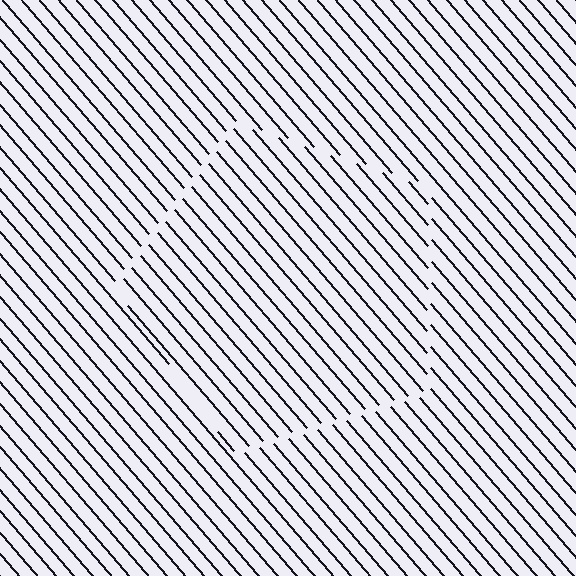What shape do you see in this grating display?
An illusory pentagon. The interior of the shape contains the same grating, shifted by half a period — the contour is defined by the phase discontinuity where line-ends from the inner and outer gratings abut.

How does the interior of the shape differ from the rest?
The interior of the shape contains the same grating, shifted by half a period — the contour is defined by the phase discontinuity where line-ends from the inner and outer gratings abut.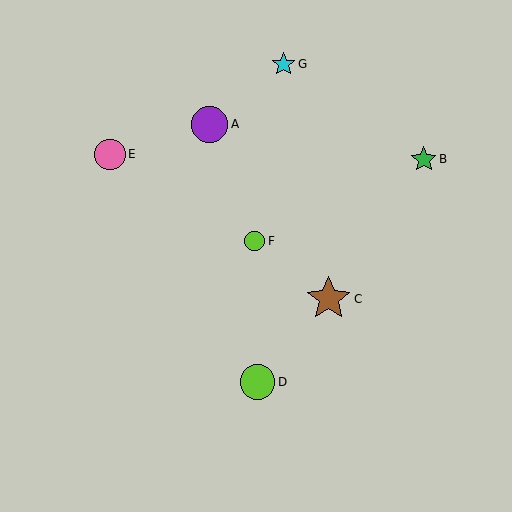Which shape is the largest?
The brown star (labeled C) is the largest.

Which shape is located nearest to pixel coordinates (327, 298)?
The brown star (labeled C) at (329, 299) is nearest to that location.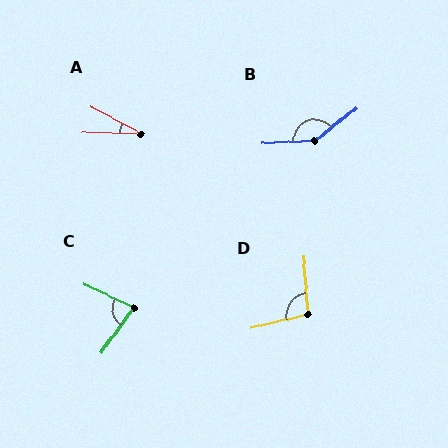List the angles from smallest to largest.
A (28°), C (79°), D (99°), B (145°).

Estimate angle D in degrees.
Approximately 99 degrees.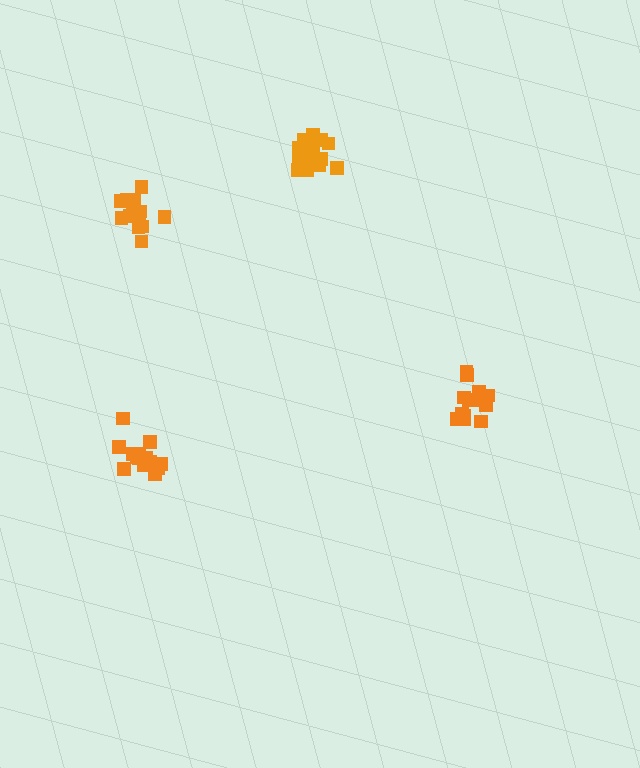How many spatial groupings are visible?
There are 4 spatial groupings.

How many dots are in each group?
Group 1: 15 dots, Group 2: 13 dots, Group 3: 13 dots, Group 4: 14 dots (55 total).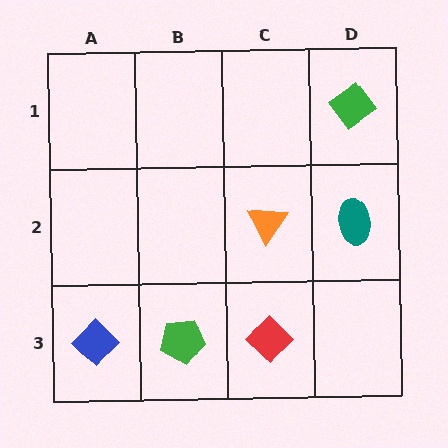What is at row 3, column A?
A blue diamond.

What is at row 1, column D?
A green diamond.